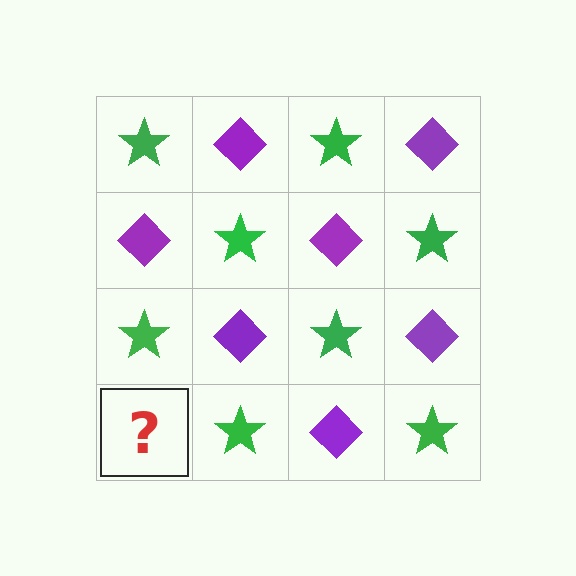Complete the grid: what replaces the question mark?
The question mark should be replaced with a purple diamond.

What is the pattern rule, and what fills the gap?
The rule is that it alternates green star and purple diamond in a checkerboard pattern. The gap should be filled with a purple diamond.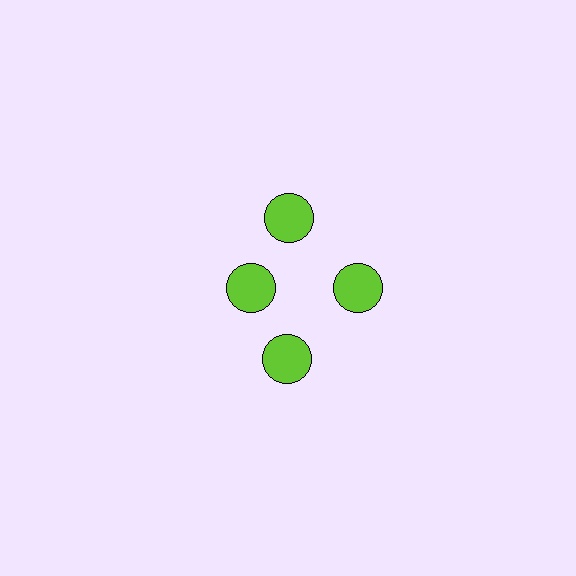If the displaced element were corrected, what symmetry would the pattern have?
It would have 4-fold rotational symmetry — the pattern would map onto itself every 90 degrees.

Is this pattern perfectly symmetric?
No. The 4 lime circles are arranged in a ring, but one element near the 9 o'clock position is pulled inward toward the center, breaking the 4-fold rotational symmetry.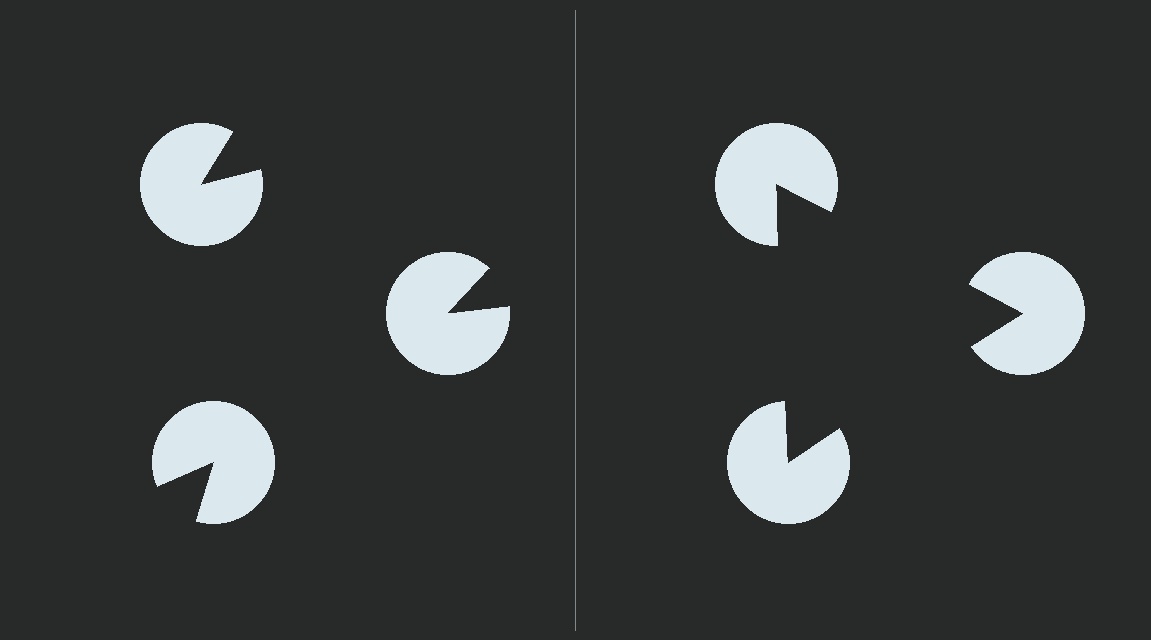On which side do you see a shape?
An illusory triangle appears on the right side. On the left side the wedge cuts are rotated, so no coherent shape forms.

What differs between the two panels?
The pac-man discs are positioned identically on both sides; only the wedge orientations differ. On the right they align to a triangle; on the left they are misaligned.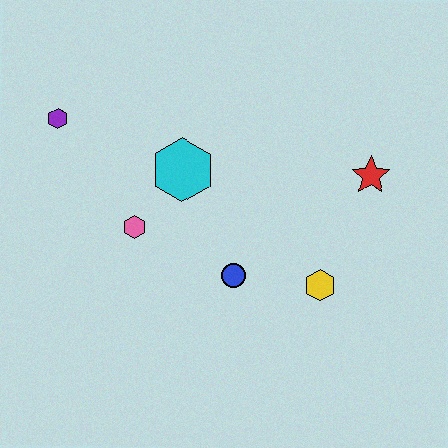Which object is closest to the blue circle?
The yellow hexagon is closest to the blue circle.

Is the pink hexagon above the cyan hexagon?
No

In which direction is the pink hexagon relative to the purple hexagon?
The pink hexagon is below the purple hexagon.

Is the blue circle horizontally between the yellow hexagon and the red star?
No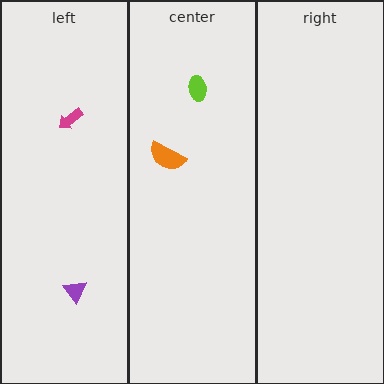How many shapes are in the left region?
2.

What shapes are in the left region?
The purple triangle, the magenta arrow.